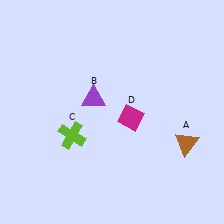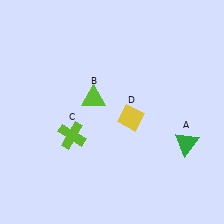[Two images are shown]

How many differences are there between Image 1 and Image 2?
There are 3 differences between the two images.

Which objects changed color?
A changed from brown to green. B changed from purple to lime. D changed from magenta to yellow.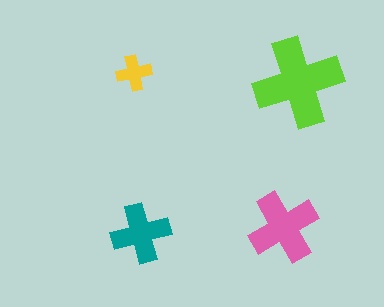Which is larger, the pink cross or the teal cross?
The pink one.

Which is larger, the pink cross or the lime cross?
The lime one.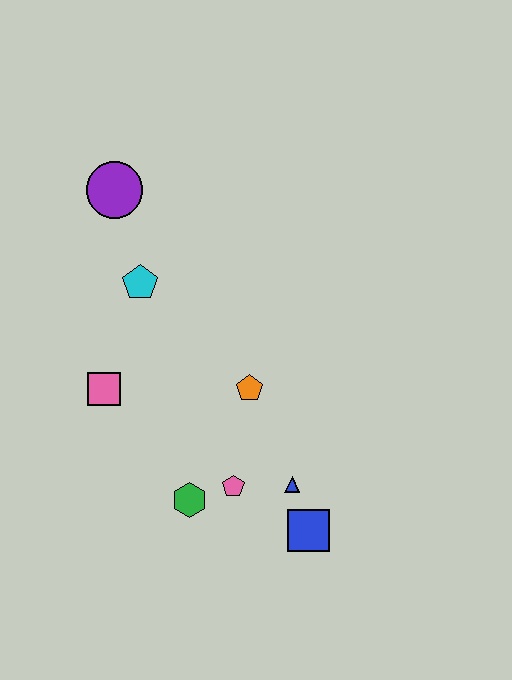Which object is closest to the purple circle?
The cyan pentagon is closest to the purple circle.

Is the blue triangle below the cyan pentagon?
Yes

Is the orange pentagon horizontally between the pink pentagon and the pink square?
No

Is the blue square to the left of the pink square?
No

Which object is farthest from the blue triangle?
The purple circle is farthest from the blue triangle.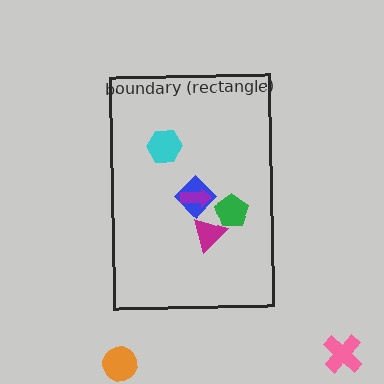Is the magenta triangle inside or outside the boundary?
Inside.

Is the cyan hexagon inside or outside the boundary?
Inside.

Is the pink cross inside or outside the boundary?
Outside.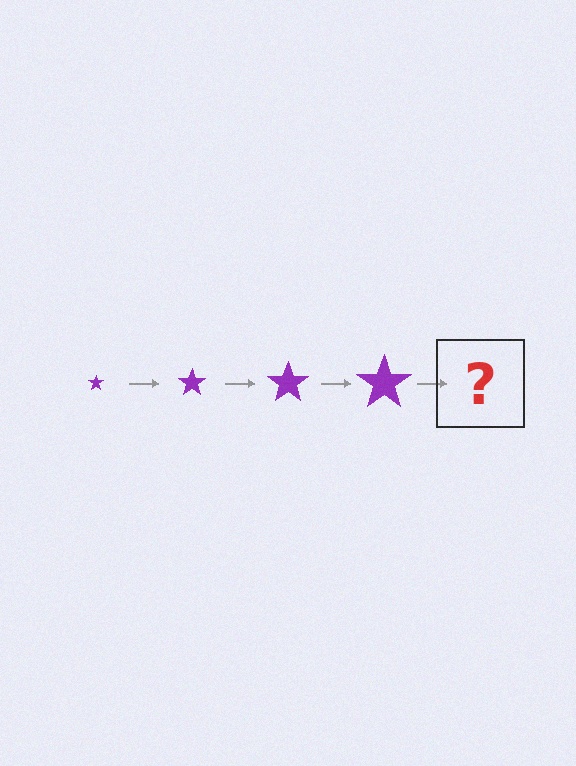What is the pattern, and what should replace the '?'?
The pattern is that the star gets progressively larger each step. The '?' should be a purple star, larger than the previous one.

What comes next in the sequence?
The next element should be a purple star, larger than the previous one.